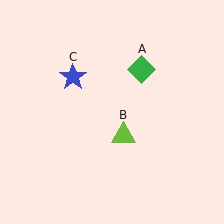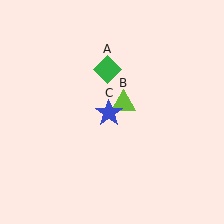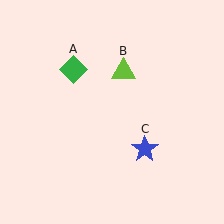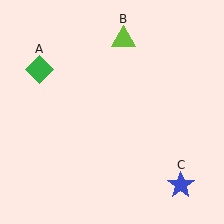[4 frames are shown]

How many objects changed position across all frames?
3 objects changed position: green diamond (object A), lime triangle (object B), blue star (object C).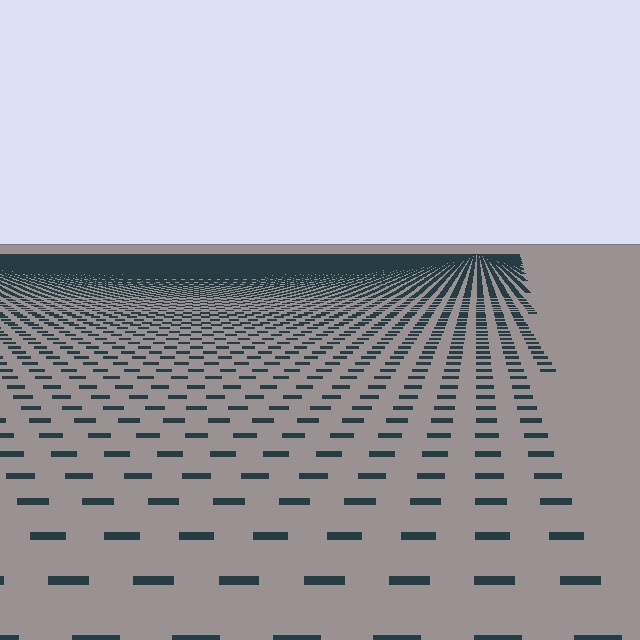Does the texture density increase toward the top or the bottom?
Density increases toward the top.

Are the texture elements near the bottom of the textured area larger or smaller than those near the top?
Larger. Near the bottom, elements are closer to the viewer and appear at a bigger on-screen size.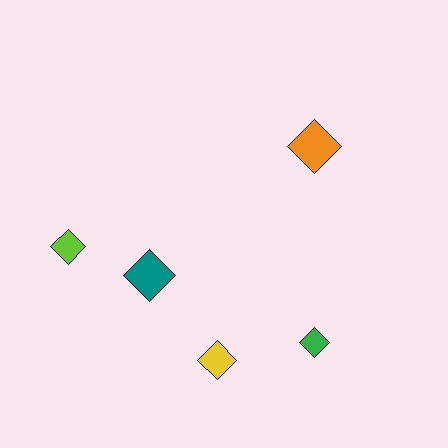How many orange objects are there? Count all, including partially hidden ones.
There is 1 orange object.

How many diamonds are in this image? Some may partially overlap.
There are 5 diamonds.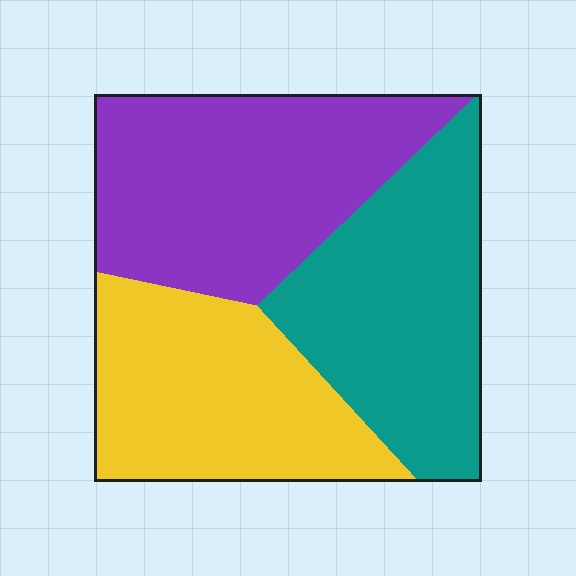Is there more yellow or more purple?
Purple.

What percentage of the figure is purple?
Purple takes up about three eighths (3/8) of the figure.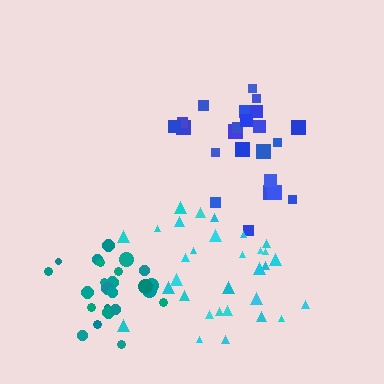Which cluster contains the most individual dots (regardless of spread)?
Cyan (31).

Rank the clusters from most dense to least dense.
teal, cyan, blue.